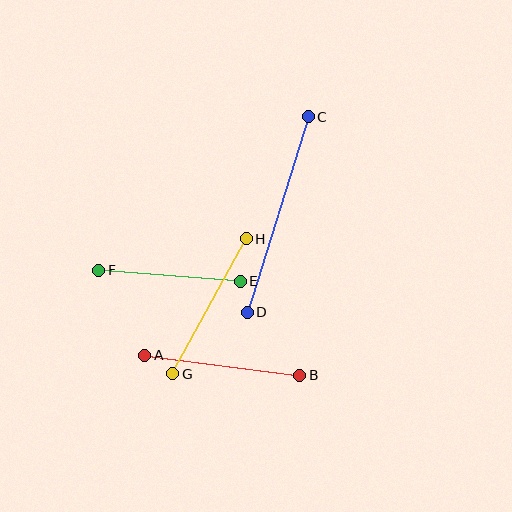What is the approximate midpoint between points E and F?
The midpoint is at approximately (170, 276) pixels.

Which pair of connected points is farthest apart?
Points C and D are farthest apart.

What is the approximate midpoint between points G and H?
The midpoint is at approximately (209, 306) pixels.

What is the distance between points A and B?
The distance is approximately 156 pixels.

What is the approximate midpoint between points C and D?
The midpoint is at approximately (278, 214) pixels.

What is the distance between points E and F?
The distance is approximately 142 pixels.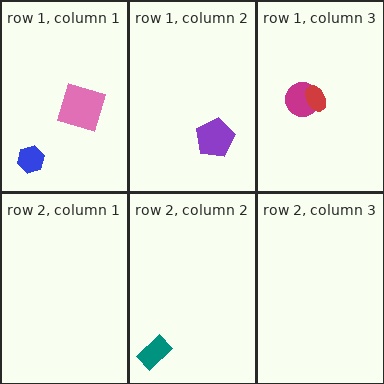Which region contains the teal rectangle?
The row 2, column 2 region.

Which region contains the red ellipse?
The row 1, column 3 region.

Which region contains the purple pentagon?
The row 1, column 2 region.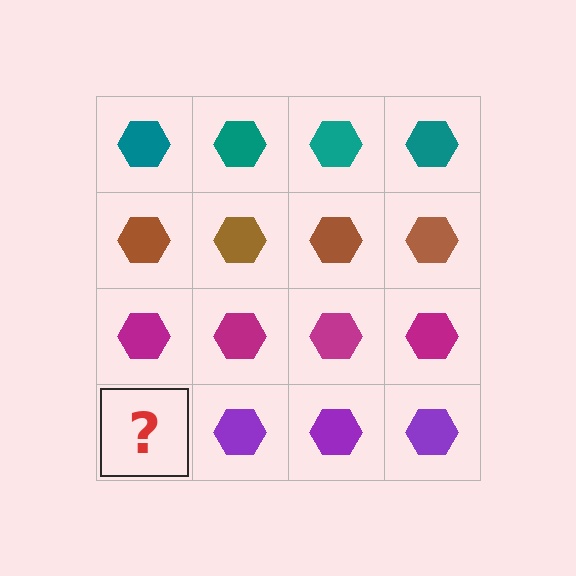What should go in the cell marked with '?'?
The missing cell should contain a purple hexagon.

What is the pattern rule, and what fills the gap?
The rule is that each row has a consistent color. The gap should be filled with a purple hexagon.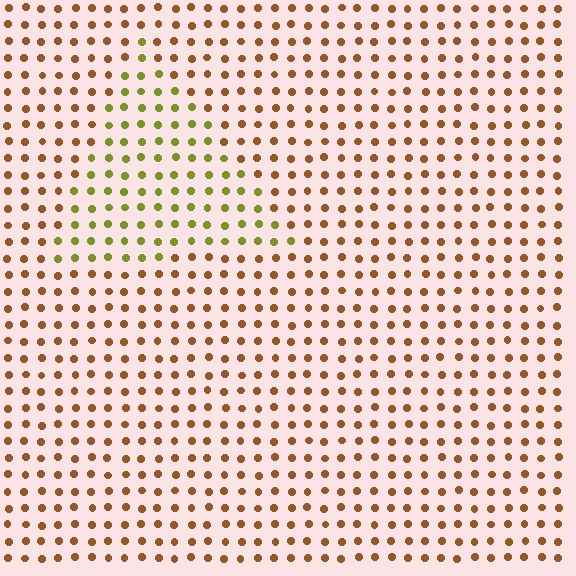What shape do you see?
I see a triangle.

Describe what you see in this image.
The image is filled with small brown elements in a uniform arrangement. A triangle-shaped region is visible where the elements are tinted to a slightly different hue, forming a subtle color boundary.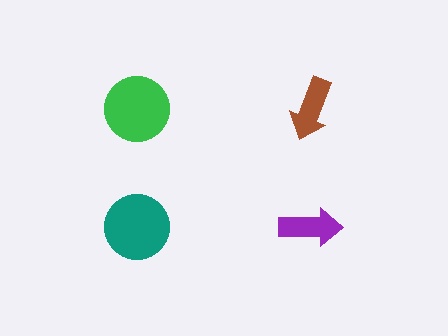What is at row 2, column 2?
A purple arrow.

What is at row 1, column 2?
A brown arrow.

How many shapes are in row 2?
2 shapes.